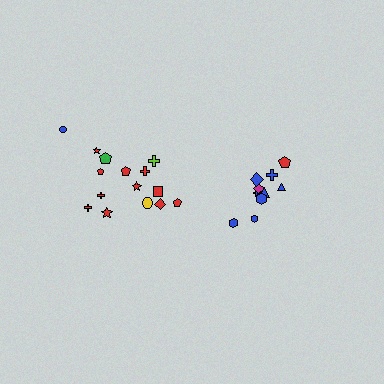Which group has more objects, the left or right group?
The left group.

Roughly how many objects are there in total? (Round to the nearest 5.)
Roughly 25 objects in total.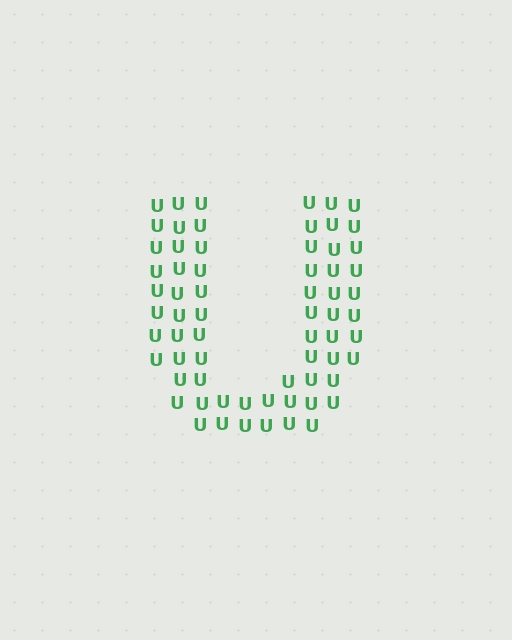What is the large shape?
The large shape is the letter U.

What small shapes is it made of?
It is made of small letter U's.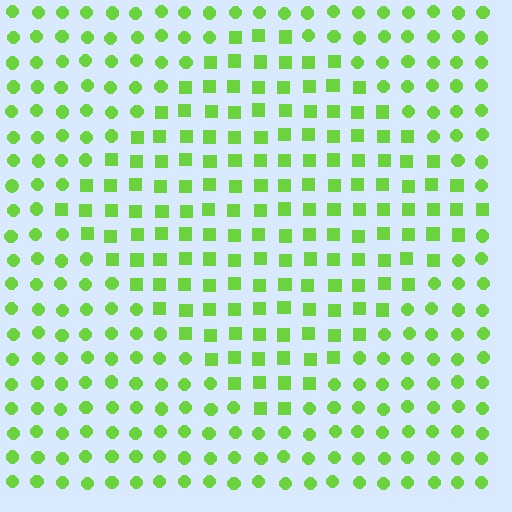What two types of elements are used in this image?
The image uses squares inside the diamond region and circles outside it.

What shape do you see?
I see a diamond.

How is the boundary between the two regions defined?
The boundary is defined by a change in element shape: squares inside vs. circles outside. All elements share the same color and spacing.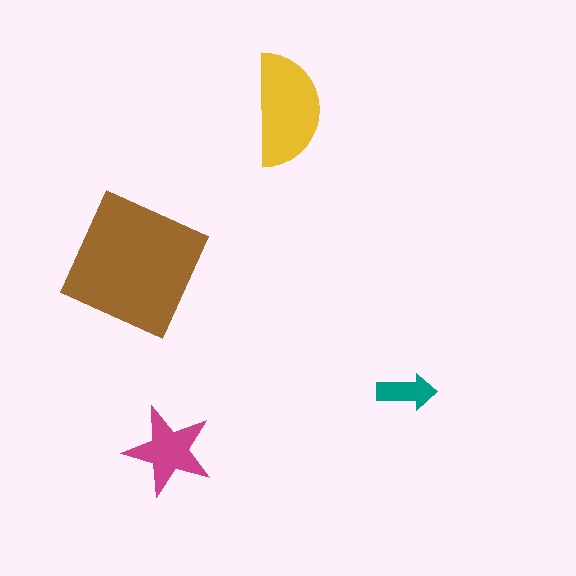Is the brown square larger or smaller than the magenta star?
Larger.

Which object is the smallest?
The teal arrow.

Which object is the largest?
The brown square.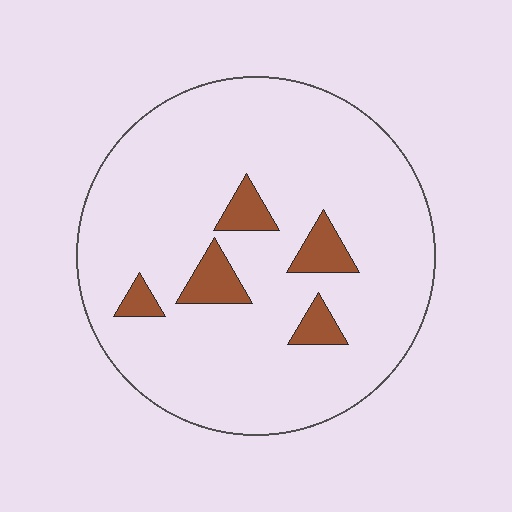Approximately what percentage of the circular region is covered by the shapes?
Approximately 10%.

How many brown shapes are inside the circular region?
5.